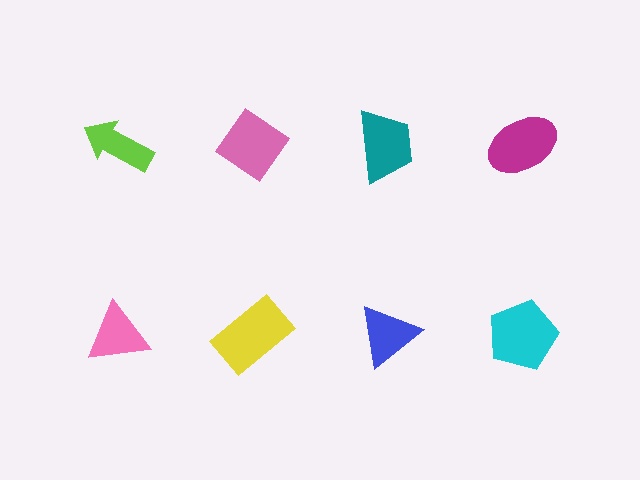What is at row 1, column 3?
A teal trapezoid.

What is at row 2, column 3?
A blue triangle.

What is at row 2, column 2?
A yellow rectangle.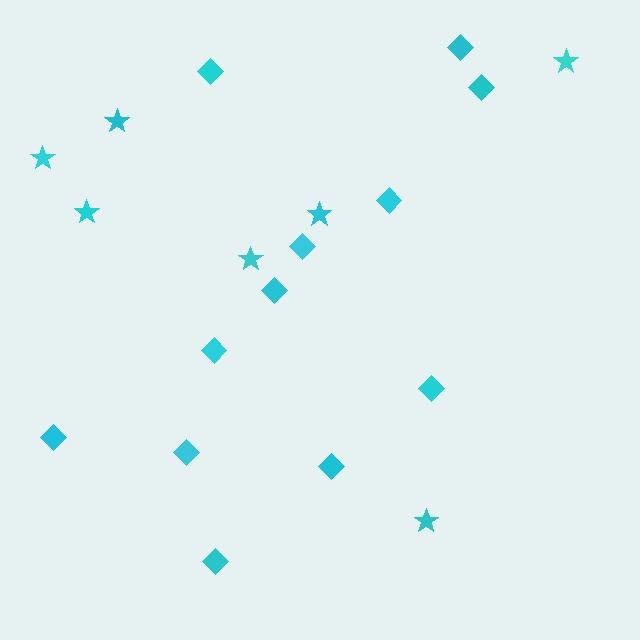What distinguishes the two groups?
There are 2 groups: one group of diamonds (12) and one group of stars (7).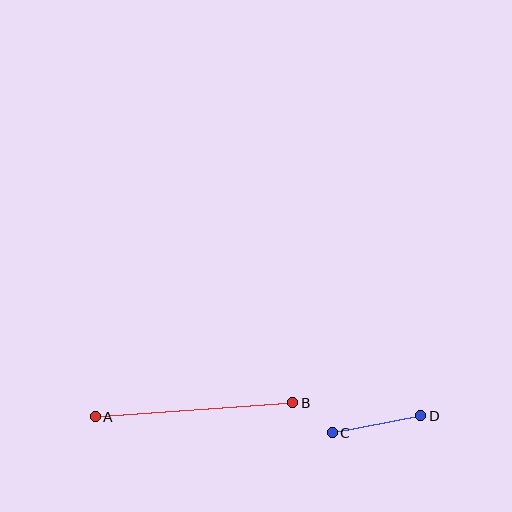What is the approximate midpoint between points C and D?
The midpoint is at approximately (377, 424) pixels.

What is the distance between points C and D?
The distance is approximately 90 pixels.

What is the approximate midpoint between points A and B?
The midpoint is at approximately (194, 410) pixels.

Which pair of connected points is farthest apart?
Points A and B are farthest apart.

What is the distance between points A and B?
The distance is approximately 198 pixels.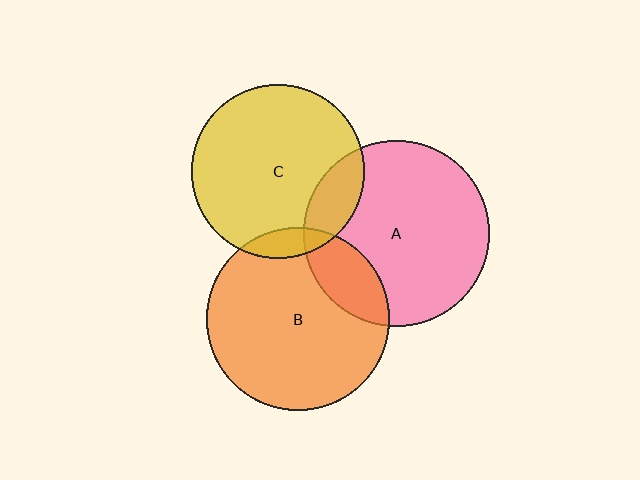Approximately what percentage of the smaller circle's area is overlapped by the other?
Approximately 20%.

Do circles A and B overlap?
Yes.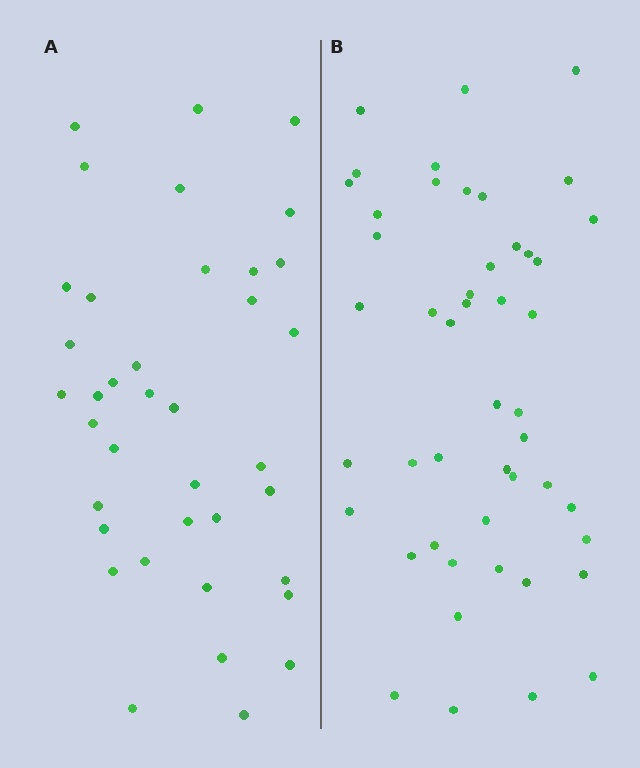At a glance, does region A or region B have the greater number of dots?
Region B (the right region) has more dots.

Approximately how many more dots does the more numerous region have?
Region B has roughly 10 or so more dots than region A.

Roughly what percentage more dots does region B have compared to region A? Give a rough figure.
About 25% more.